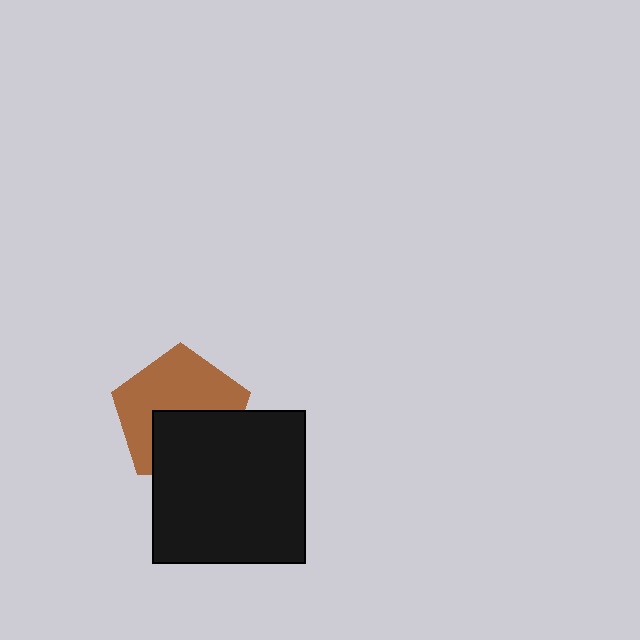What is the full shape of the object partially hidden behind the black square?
The partially hidden object is a brown pentagon.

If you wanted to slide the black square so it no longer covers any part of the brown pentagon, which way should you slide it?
Slide it down — that is the most direct way to separate the two shapes.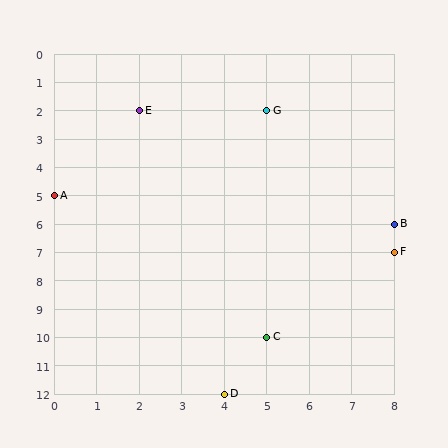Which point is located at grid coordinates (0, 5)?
Point A is at (0, 5).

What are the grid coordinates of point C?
Point C is at grid coordinates (5, 10).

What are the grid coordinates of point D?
Point D is at grid coordinates (4, 12).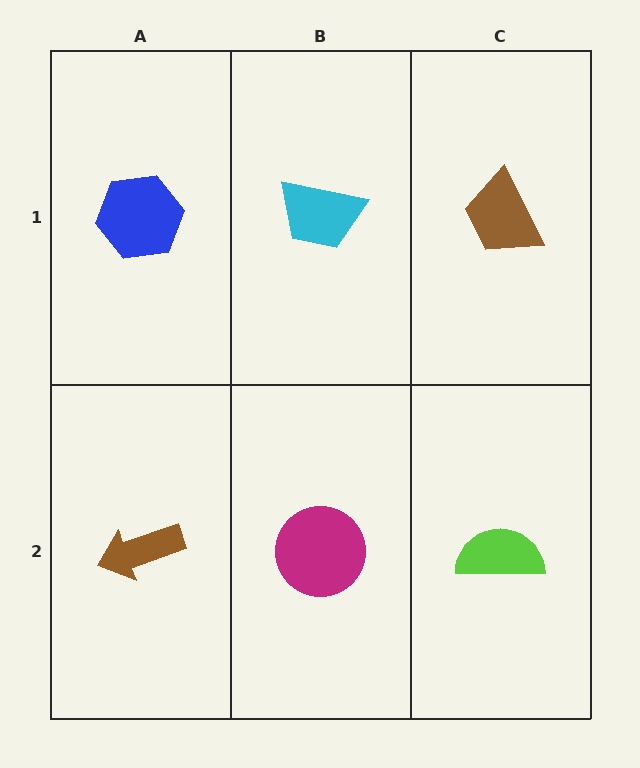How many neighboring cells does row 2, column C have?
2.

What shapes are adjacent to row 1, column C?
A lime semicircle (row 2, column C), a cyan trapezoid (row 1, column B).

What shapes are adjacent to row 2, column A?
A blue hexagon (row 1, column A), a magenta circle (row 2, column B).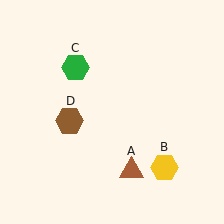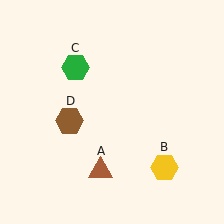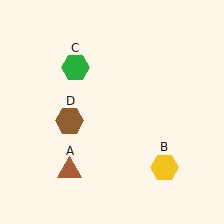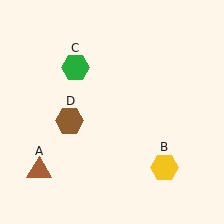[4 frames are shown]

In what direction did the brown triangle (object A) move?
The brown triangle (object A) moved left.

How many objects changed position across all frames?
1 object changed position: brown triangle (object A).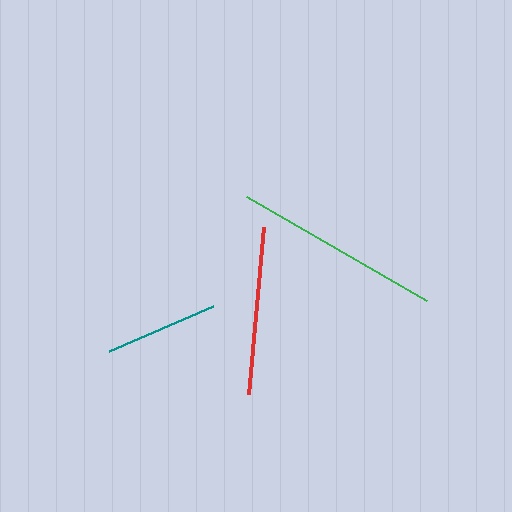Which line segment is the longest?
The green line is the longest at approximately 208 pixels.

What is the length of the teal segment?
The teal segment is approximately 113 pixels long.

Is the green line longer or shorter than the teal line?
The green line is longer than the teal line.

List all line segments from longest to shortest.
From longest to shortest: green, red, teal.